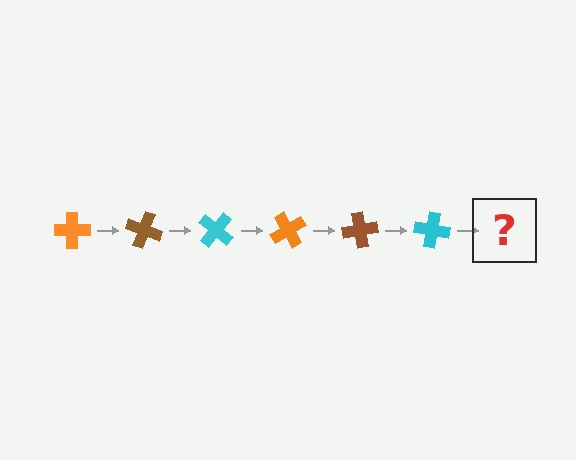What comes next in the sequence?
The next element should be an orange cross, rotated 120 degrees from the start.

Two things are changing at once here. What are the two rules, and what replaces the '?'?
The two rules are that it rotates 20 degrees each step and the color cycles through orange, brown, and cyan. The '?' should be an orange cross, rotated 120 degrees from the start.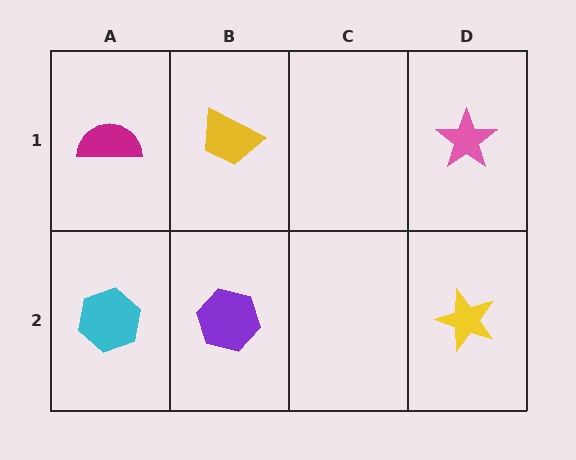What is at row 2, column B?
A purple hexagon.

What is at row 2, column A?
A cyan hexagon.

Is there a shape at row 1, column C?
No, that cell is empty.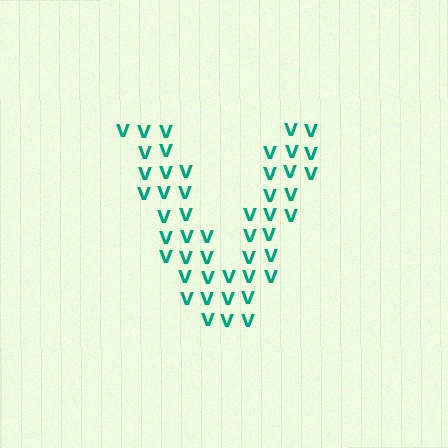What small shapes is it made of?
It is made of small letter V's.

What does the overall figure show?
The overall figure shows the letter V.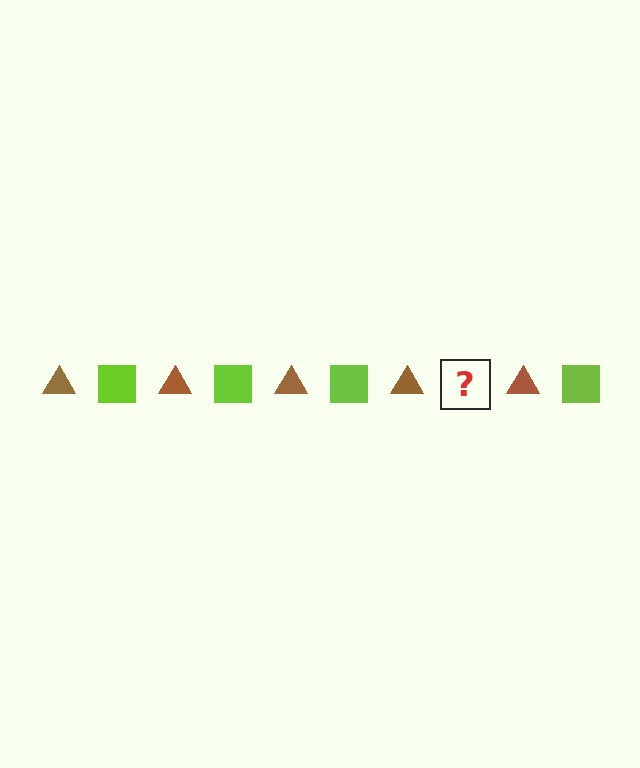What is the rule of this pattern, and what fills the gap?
The rule is that the pattern alternates between brown triangle and lime square. The gap should be filled with a lime square.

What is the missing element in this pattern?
The missing element is a lime square.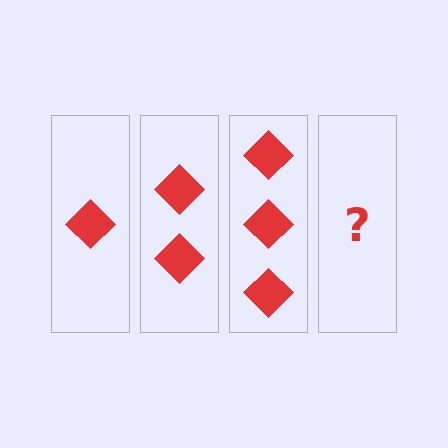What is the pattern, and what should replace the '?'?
The pattern is that each step adds one more diamond. The '?' should be 4 diamonds.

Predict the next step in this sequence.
The next step is 4 diamonds.